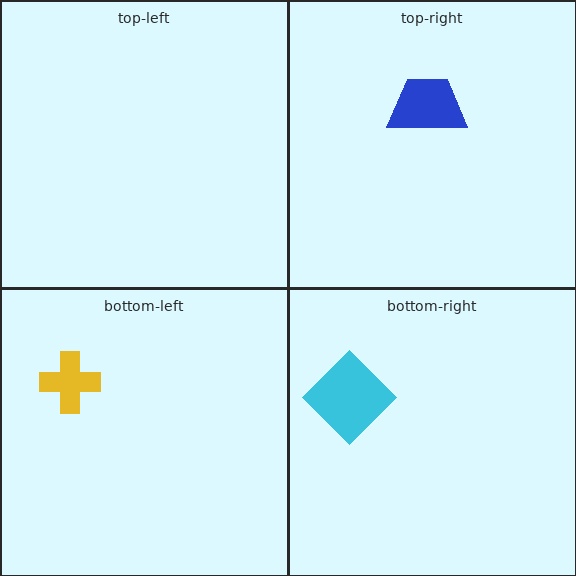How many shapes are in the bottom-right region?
1.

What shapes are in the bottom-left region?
The yellow cross.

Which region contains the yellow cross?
The bottom-left region.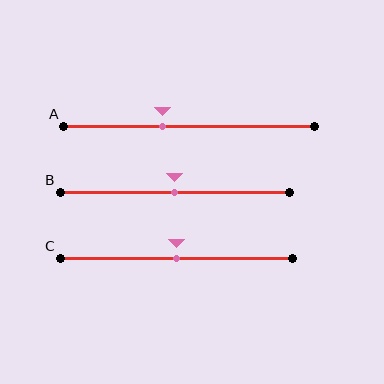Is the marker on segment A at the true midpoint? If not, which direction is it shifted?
No, the marker on segment A is shifted to the left by about 11% of the segment length.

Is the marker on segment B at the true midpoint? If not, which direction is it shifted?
Yes, the marker on segment B is at the true midpoint.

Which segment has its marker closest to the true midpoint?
Segment B has its marker closest to the true midpoint.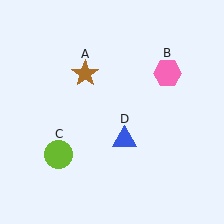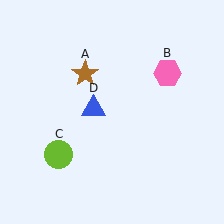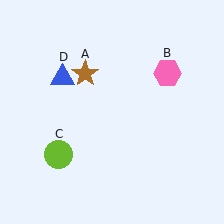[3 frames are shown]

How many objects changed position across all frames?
1 object changed position: blue triangle (object D).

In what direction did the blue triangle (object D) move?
The blue triangle (object D) moved up and to the left.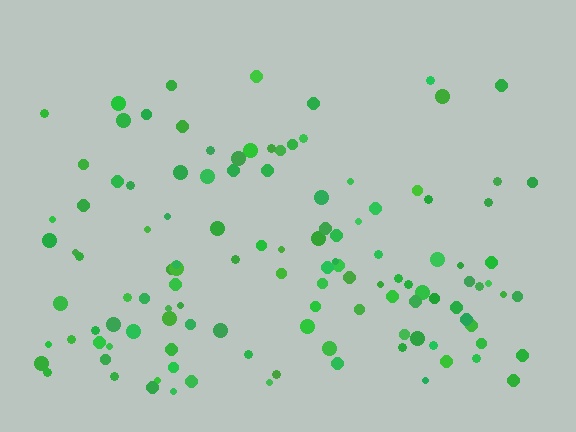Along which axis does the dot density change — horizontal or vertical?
Vertical.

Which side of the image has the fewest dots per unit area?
The top.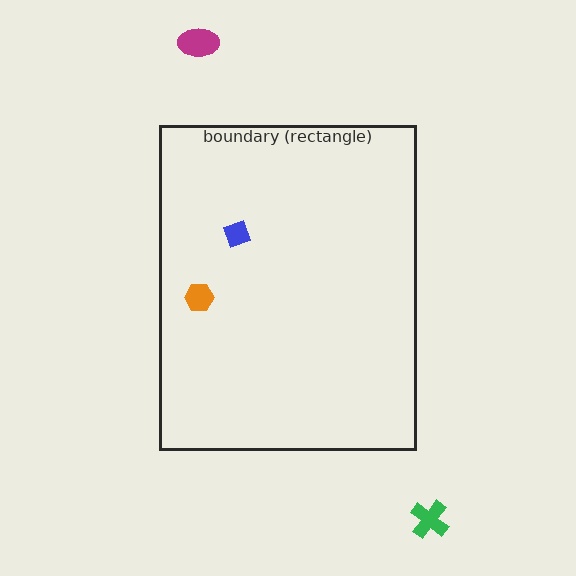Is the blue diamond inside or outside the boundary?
Inside.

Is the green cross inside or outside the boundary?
Outside.